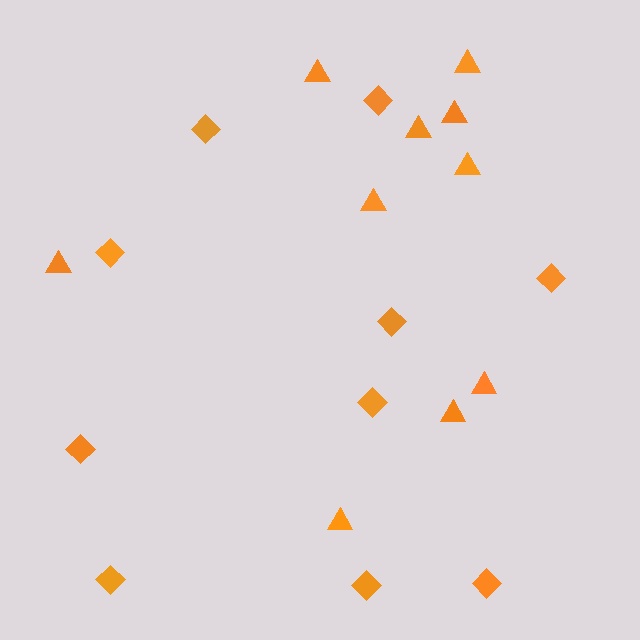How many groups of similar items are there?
There are 2 groups: one group of triangles (10) and one group of diamonds (10).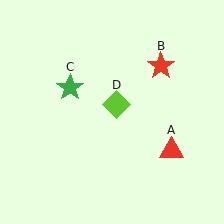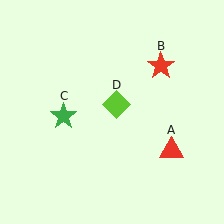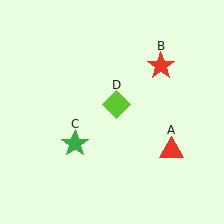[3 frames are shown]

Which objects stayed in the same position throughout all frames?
Red triangle (object A) and red star (object B) and lime diamond (object D) remained stationary.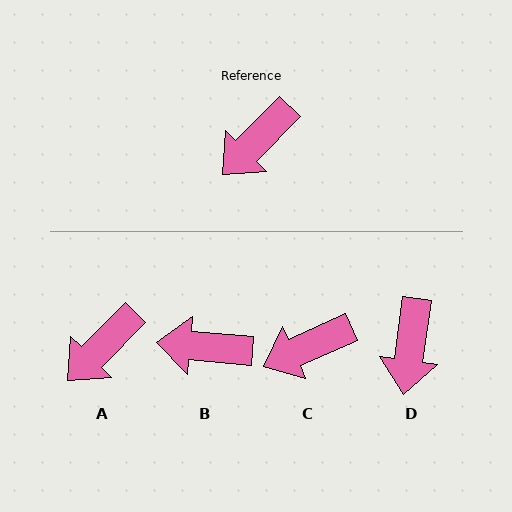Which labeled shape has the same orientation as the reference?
A.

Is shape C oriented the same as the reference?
No, it is off by about 21 degrees.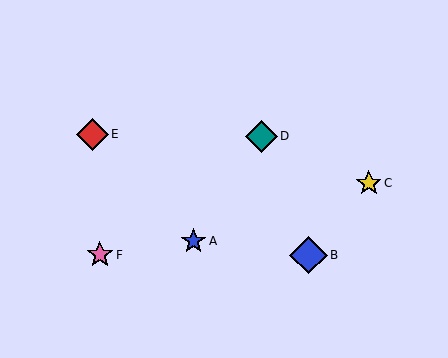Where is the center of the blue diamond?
The center of the blue diamond is at (308, 255).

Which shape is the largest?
The blue diamond (labeled B) is the largest.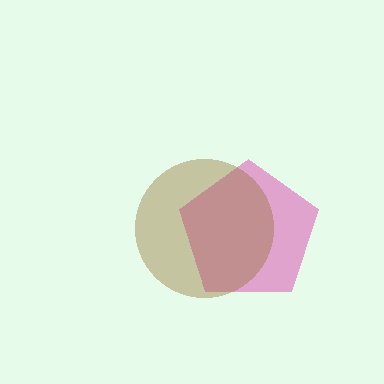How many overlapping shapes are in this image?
There are 2 overlapping shapes in the image.